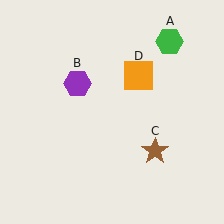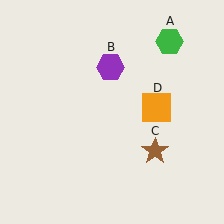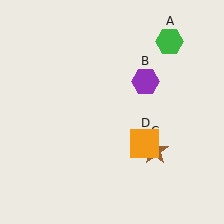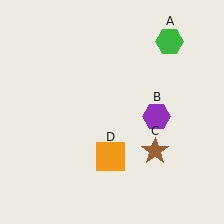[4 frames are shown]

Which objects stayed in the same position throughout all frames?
Green hexagon (object A) and brown star (object C) remained stationary.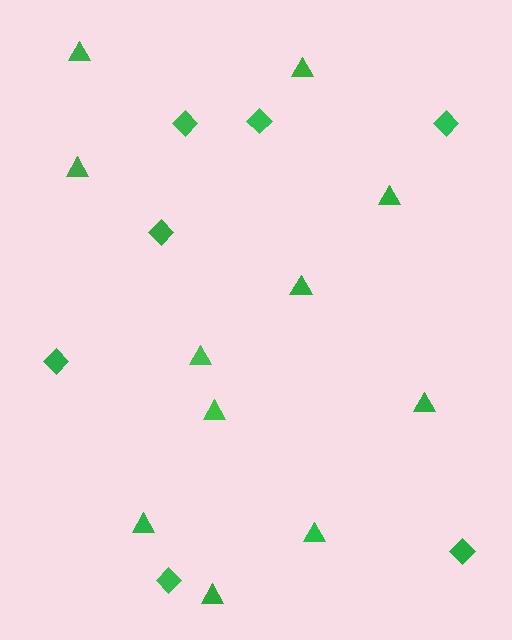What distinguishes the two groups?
There are 2 groups: one group of diamonds (7) and one group of triangles (11).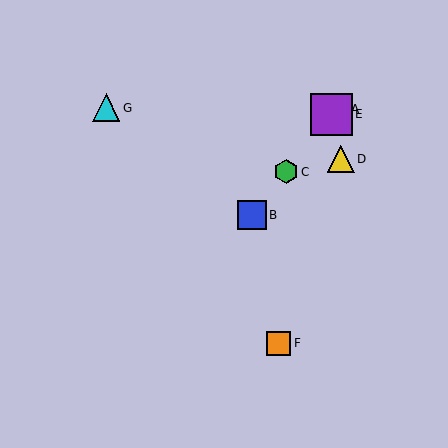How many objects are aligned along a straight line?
4 objects (A, B, C, E) are aligned along a straight line.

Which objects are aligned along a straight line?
Objects A, B, C, E are aligned along a straight line.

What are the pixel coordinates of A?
Object A is at (335, 109).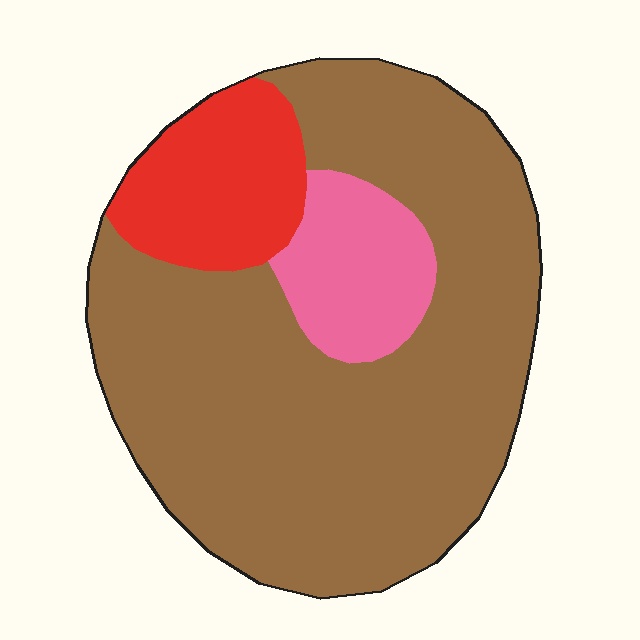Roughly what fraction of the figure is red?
Red covers roughly 15% of the figure.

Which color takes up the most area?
Brown, at roughly 75%.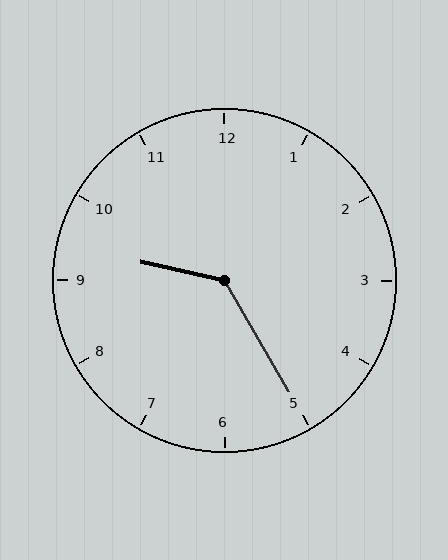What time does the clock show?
9:25.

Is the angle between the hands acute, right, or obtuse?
It is obtuse.